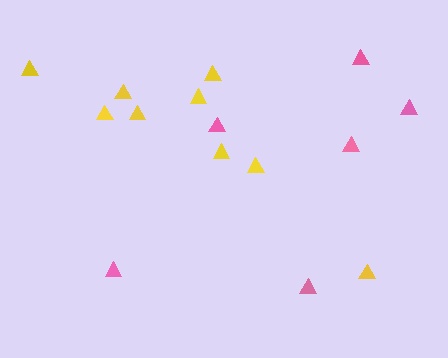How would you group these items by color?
There are 2 groups: one group of pink triangles (6) and one group of yellow triangles (9).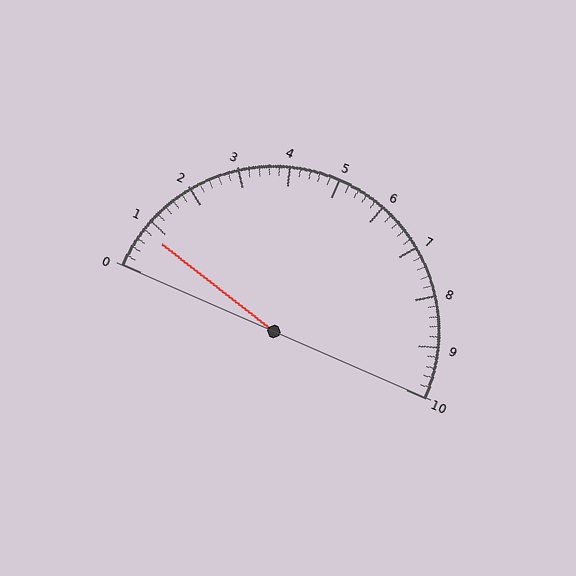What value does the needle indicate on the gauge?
The needle indicates approximately 0.8.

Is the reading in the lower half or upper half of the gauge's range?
The reading is in the lower half of the range (0 to 10).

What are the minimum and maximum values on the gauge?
The gauge ranges from 0 to 10.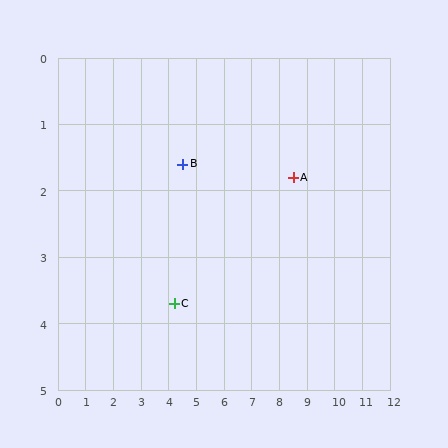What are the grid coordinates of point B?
Point B is at approximately (4.5, 1.6).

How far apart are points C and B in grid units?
Points C and B are about 2.1 grid units apart.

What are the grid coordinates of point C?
Point C is at approximately (4.2, 3.7).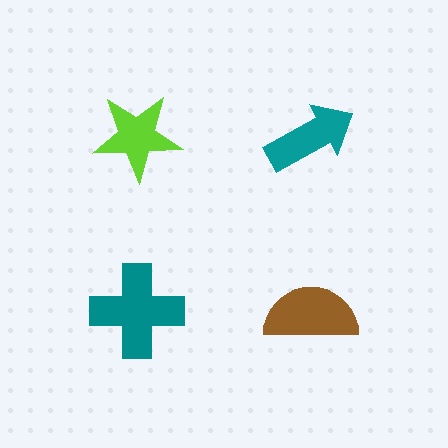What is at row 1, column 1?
A lime star.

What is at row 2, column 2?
A brown semicircle.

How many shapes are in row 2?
2 shapes.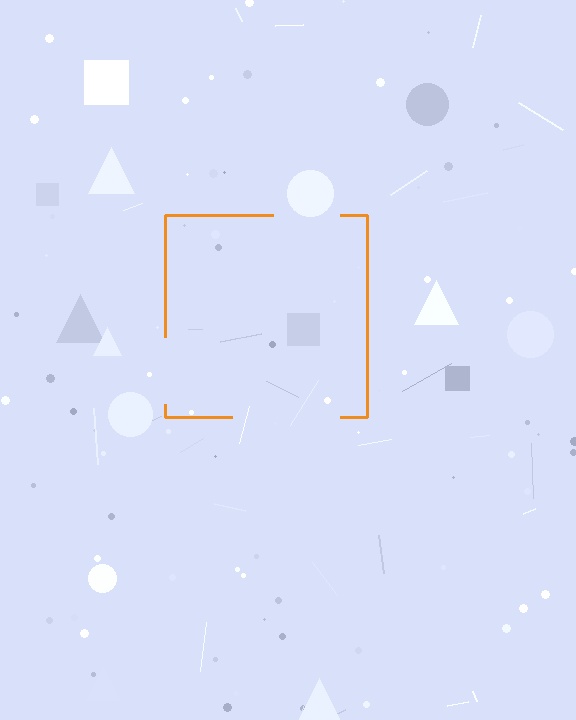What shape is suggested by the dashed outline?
The dashed outline suggests a square.